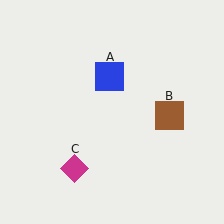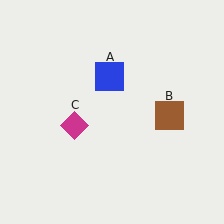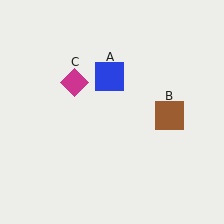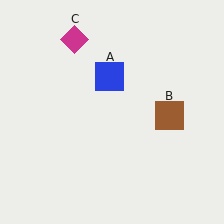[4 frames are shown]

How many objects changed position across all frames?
1 object changed position: magenta diamond (object C).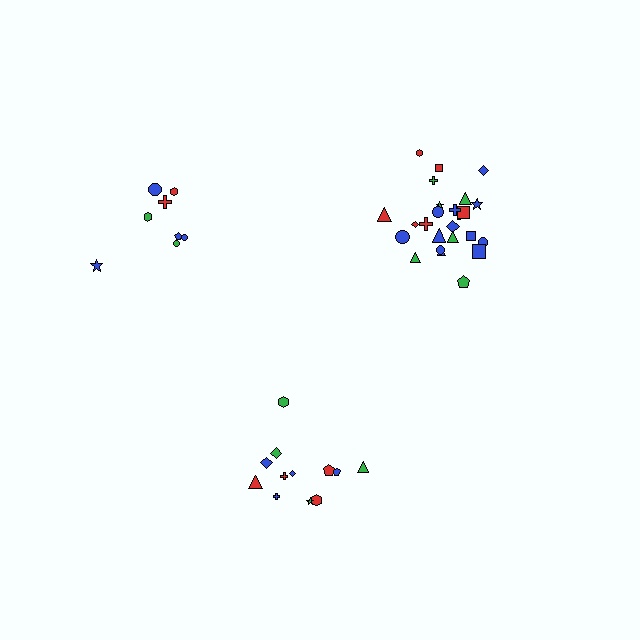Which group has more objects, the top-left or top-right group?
The top-right group.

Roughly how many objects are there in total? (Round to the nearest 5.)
Roughly 45 objects in total.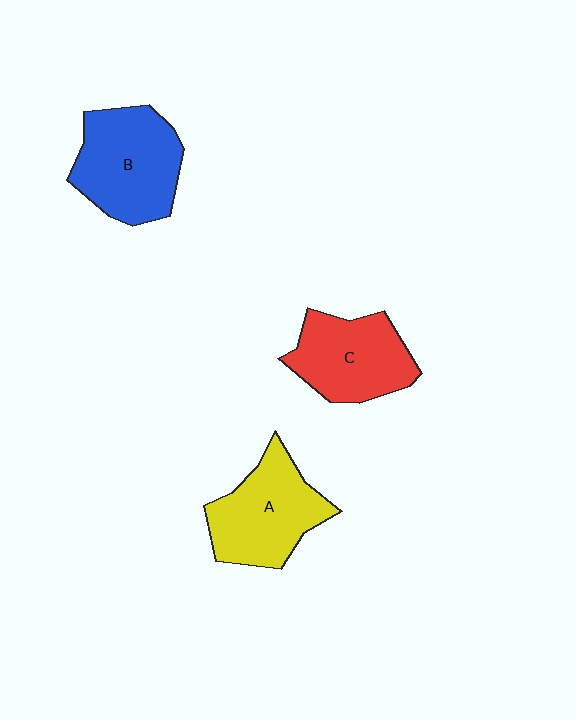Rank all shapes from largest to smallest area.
From largest to smallest: B (blue), A (yellow), C (red).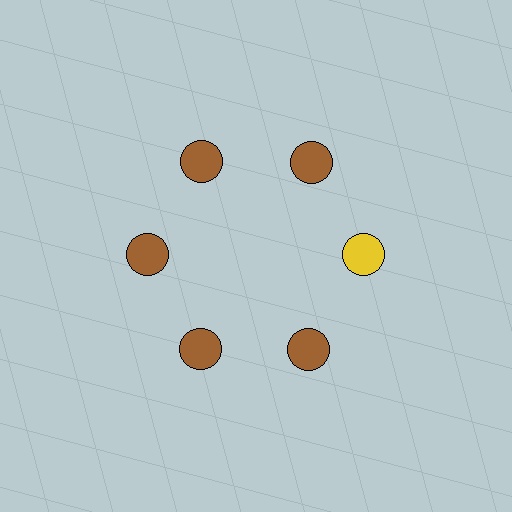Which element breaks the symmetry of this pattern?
The yellow circle at roughly the 3 o'clock position breaks the symmetry. All other shapes are brown circles.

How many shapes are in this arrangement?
There are 6 shapes arranged in a ring pattern.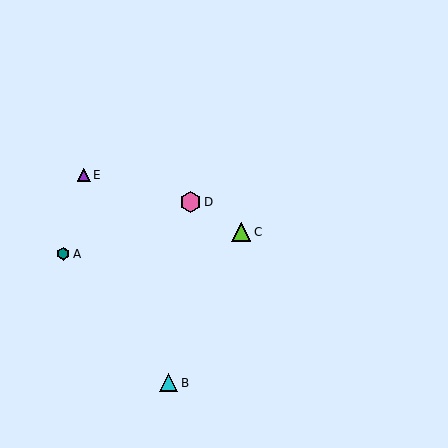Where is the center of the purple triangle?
The center of the purple triangle is at (84, 175).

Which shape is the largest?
The pink hexagon (labeled D) is the largest.